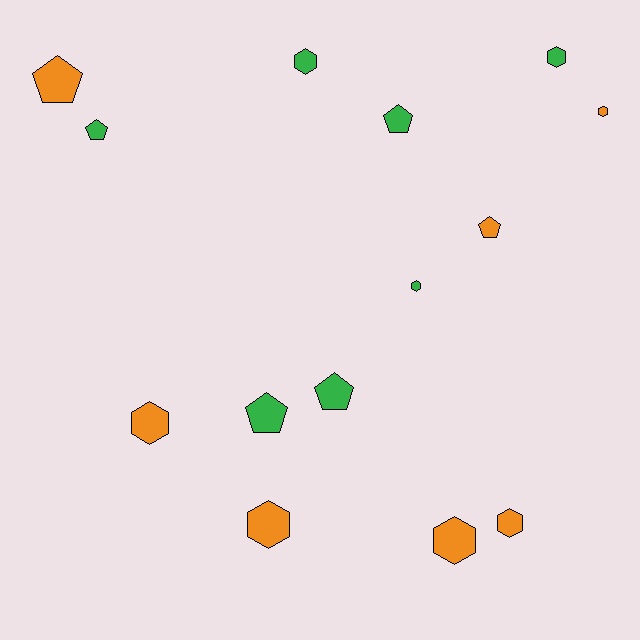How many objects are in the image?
There are 14 objects.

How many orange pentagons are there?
There are 2 orange pentagons.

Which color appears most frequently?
Orange, with 7 objects.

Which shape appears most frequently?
Hexagon, with 8 objects.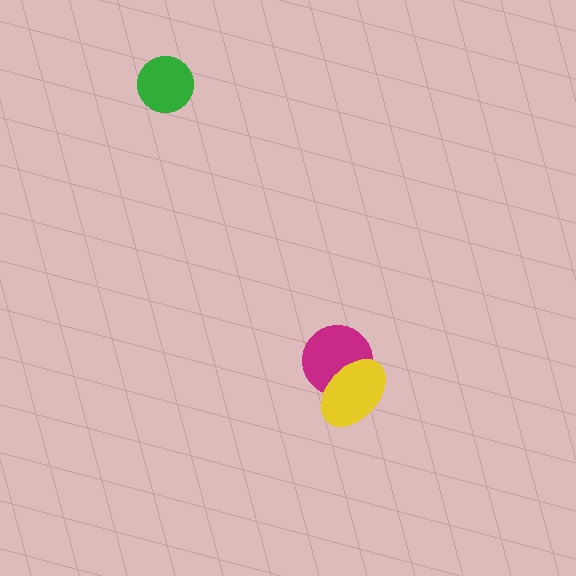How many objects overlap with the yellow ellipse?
1 object overlaps with the yellow ellipse.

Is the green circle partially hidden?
No, no other shape covers it.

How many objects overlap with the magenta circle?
1 object overlaps with the magenta circle.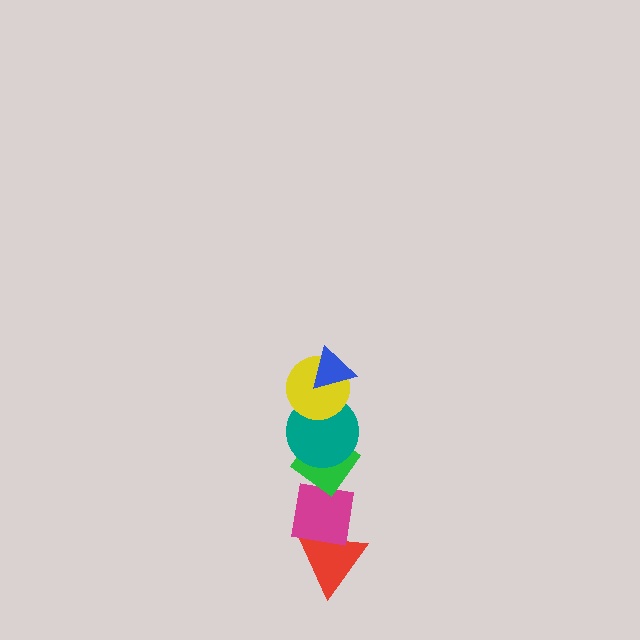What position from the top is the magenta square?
The magenta square is 5th from the top.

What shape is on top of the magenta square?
The green diamond is on top of the magenta square.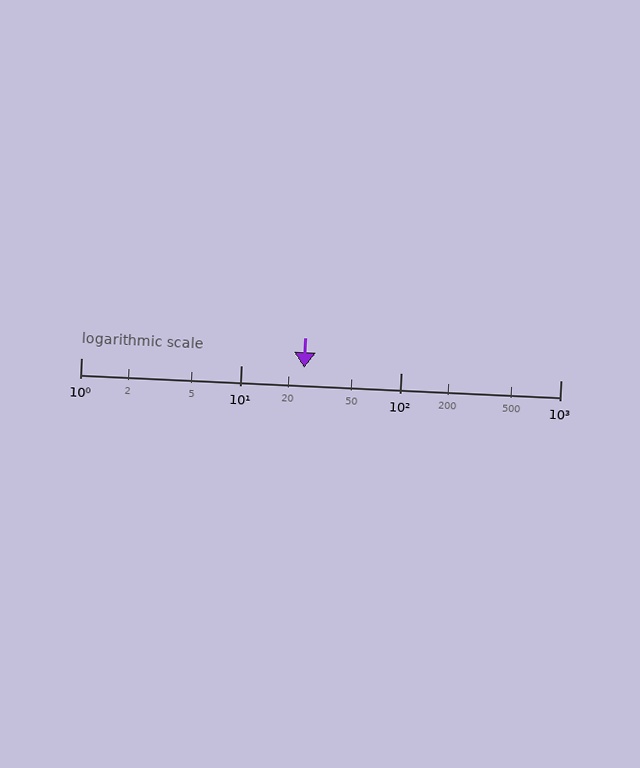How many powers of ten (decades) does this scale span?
The scale spans 3 decades, from 1 to 1000.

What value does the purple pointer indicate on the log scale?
The pointer indicates approximately 25.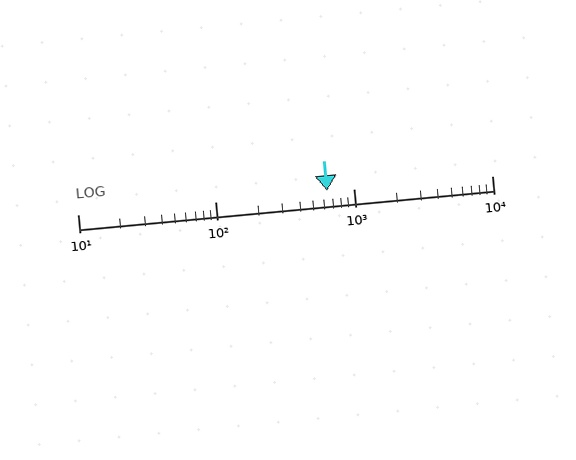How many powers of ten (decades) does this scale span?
The scale spans 3 decades, from 10 to 10000.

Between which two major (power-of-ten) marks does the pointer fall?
The pointer is between 100 and 1000.